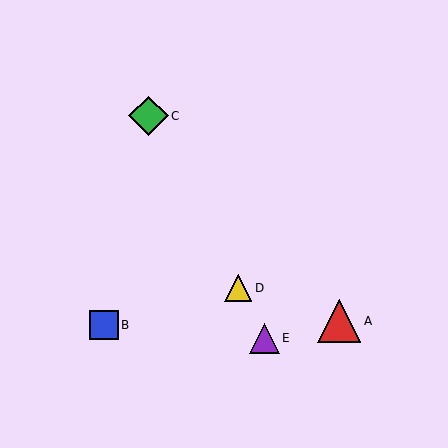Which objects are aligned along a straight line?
Objects C, D, E are aligned along a straight line.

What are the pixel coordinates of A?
Object A is at (339, 321).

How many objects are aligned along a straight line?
3 objects (C, D, E) are aligned along a straight line.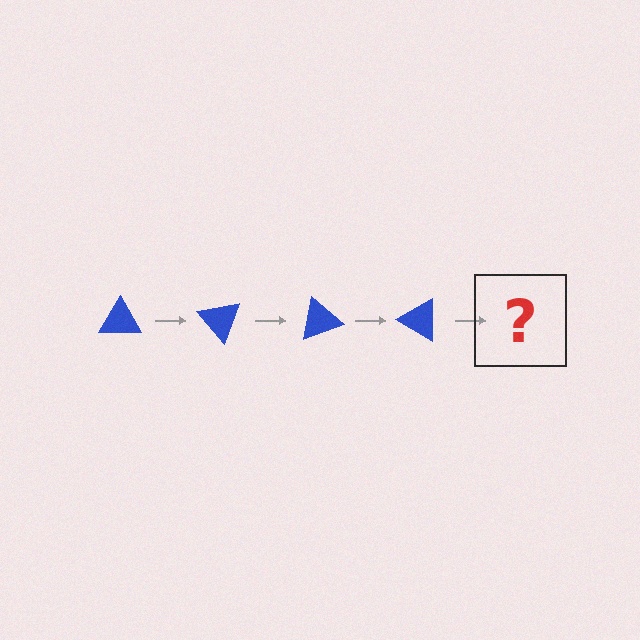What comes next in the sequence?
The next element should be a blue triangle rotated 200 degrees.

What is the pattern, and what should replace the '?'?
The pattern is that the triangle rotates 50 degrees each step. The '?' should be a blue triangle rotated 200 degrees.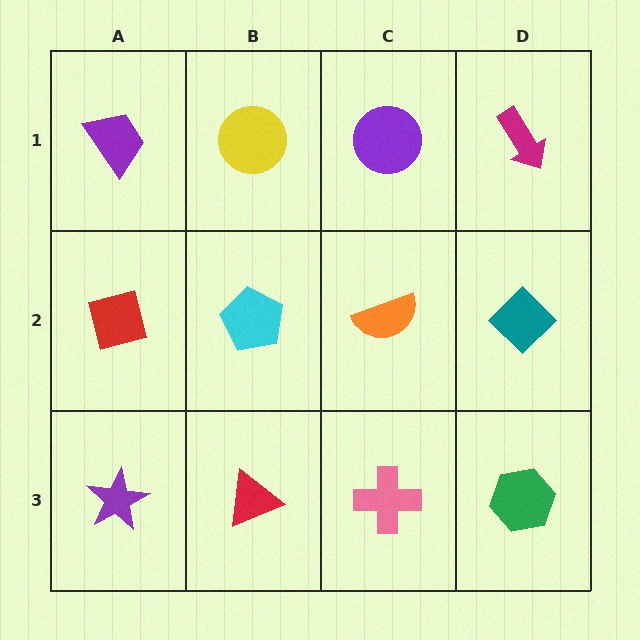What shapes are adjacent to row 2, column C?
A purple circle (row 1, column C), a pink cross (row 3, column C), a cyan pentagon (row 2, column B), a teal diamond (row 2, column D).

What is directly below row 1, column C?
An orange semicircle.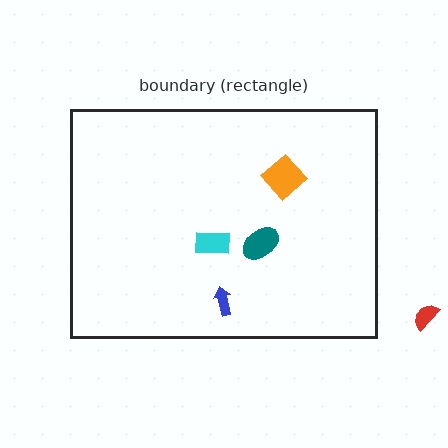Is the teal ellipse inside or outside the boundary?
Inside.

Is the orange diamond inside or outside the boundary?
Inside.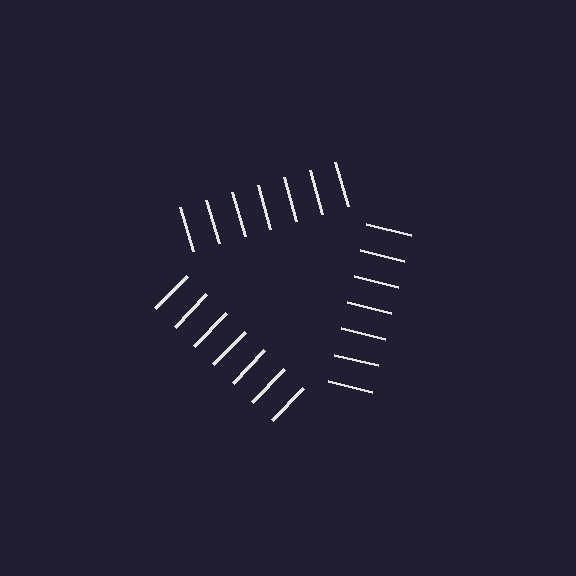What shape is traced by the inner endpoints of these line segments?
An illusory triangle — the line segments terminate on its edges but no continuous stroke is drawn.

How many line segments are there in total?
21 — 7 along each of the 3 edges.